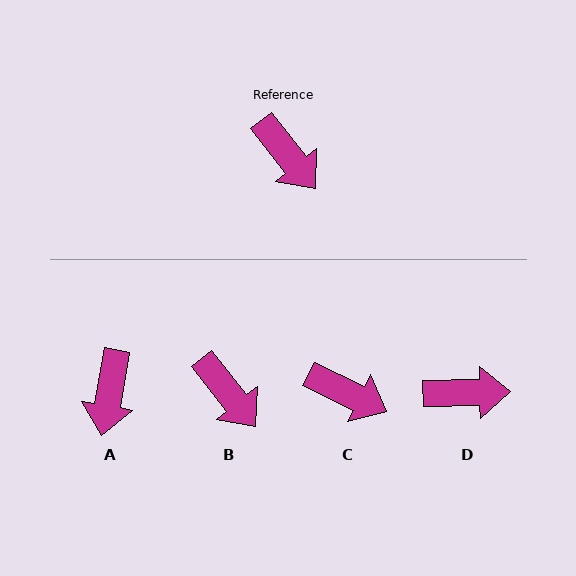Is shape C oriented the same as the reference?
No, it is off by about 26 degrees.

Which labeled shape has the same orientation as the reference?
B.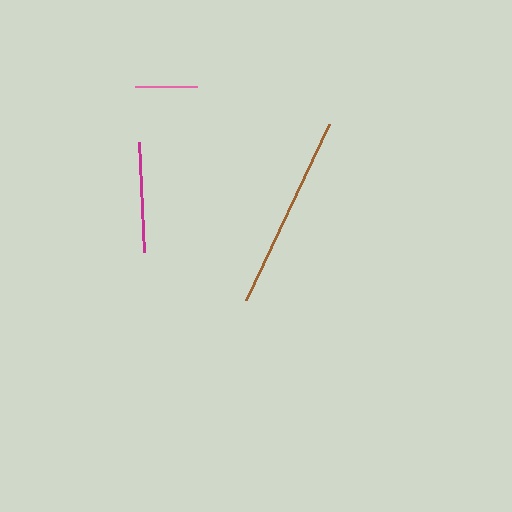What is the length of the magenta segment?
The magenta segment is approximately 110 pixels long.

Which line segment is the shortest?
The pink line is the shortest at approximately 61 pixels.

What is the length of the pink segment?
The pink segment is approximately 61 pixels long.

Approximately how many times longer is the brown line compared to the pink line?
The brown line is approximately 3.2 times the length of the pink line.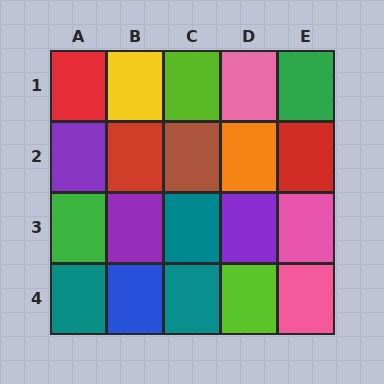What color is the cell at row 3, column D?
Purple.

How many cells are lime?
2 cells are lime.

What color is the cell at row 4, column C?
Teal.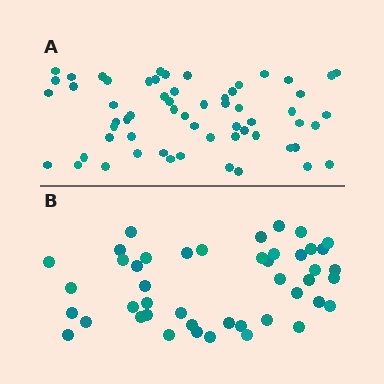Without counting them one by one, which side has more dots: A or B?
Region A (the top region) has more dots.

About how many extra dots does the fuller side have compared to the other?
Region A has approximately 15 more dots than region B.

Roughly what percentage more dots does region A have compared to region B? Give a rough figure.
About 35% more.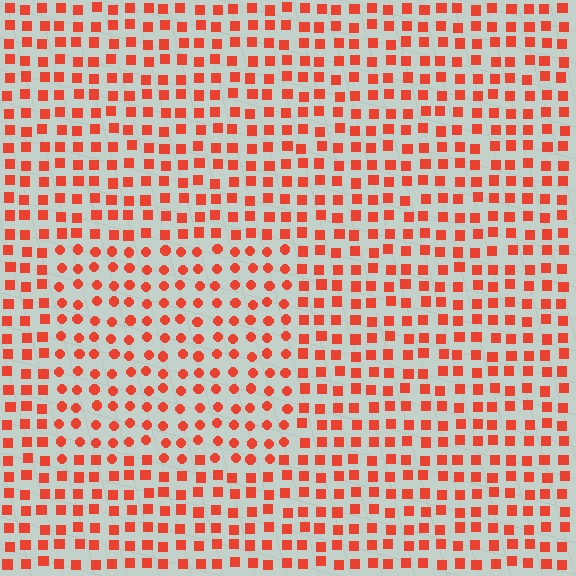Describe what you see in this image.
The image is filled with small red elements arranged in a uniform grid. A rectangle-shaped region contains circles, while the surrounding area contains squares. The boundary is defined purely by the change in element shape.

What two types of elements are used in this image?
The image uses circles inside the rectangle region and squares outside it.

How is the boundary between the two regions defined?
The boundary is defined by a change in element shape: circles inside vs. squares outside. All elements share the same color and spacing.